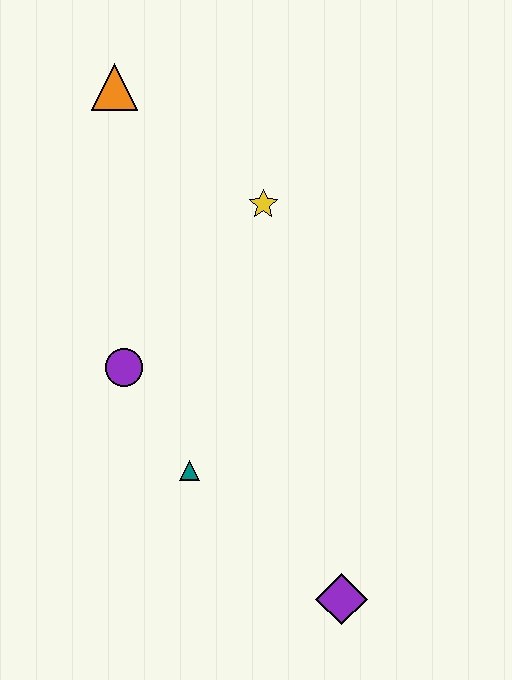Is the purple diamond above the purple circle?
No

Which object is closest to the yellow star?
The orange triangle is closest to the yellow star.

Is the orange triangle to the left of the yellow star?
Yes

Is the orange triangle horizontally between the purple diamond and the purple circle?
No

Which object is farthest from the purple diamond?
The orange triangle is farthest from the purple diamond.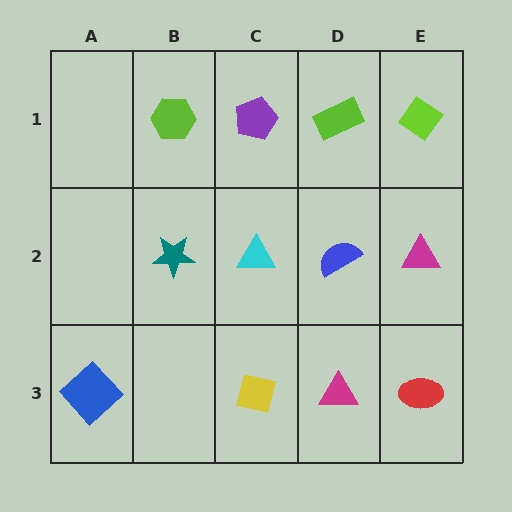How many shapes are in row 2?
4 shapes.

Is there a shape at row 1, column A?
No, that cell is empty.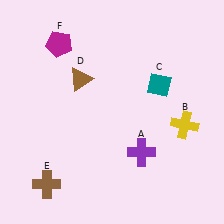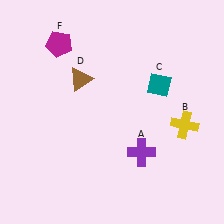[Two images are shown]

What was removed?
The brown cross (E) was removed in Image 2.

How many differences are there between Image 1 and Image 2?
There is 1 difference between the two images.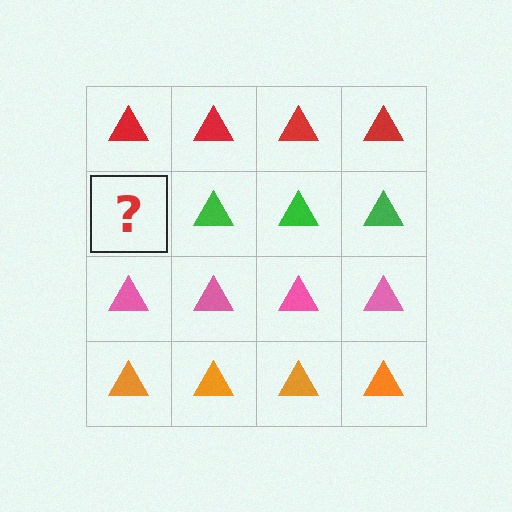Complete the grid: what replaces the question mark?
The question mark should be replaced with a green triangle.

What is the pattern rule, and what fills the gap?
The rule is that each row has a consistent color. The gap should be filled with a green triangle.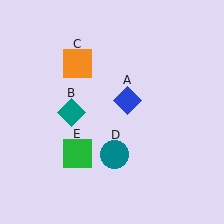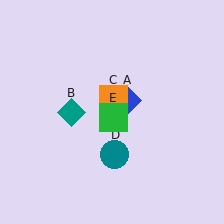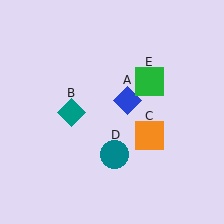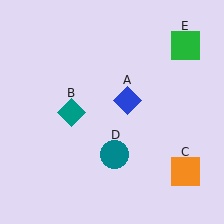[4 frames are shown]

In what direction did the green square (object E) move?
The green square (object E) moved up and to the right.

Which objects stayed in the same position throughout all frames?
Blue diamond (object A) and teal diamond (object B) and teal circle (object D) remained stationary.